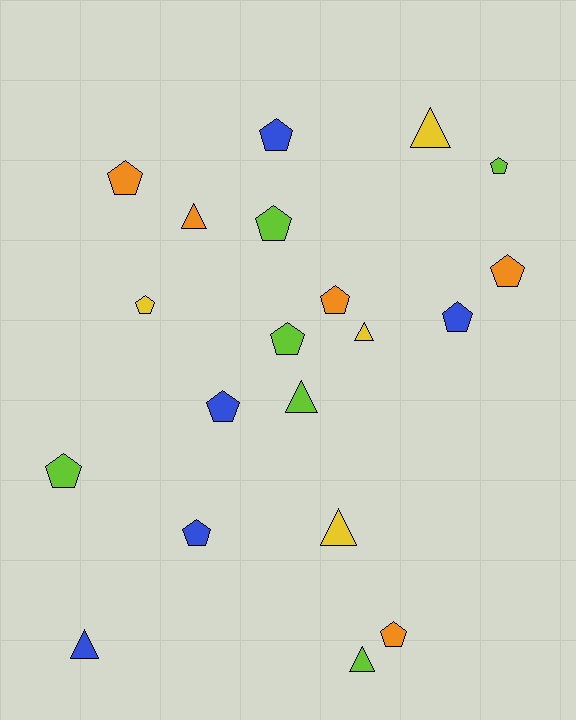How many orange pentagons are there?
There are 4 orange pentagons.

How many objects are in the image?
There are 20 objects.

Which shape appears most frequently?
Pentagon, with 13 objects.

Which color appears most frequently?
Lime, with 6 objects.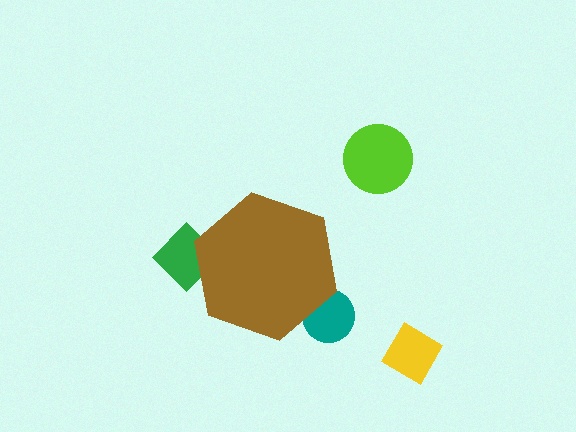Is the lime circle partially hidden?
No, the lime circle is fully visible.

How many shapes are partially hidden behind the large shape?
2 shapes are partially hidden.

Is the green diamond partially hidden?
Yes, the green diamond is partially hidden behind the brown hexagon.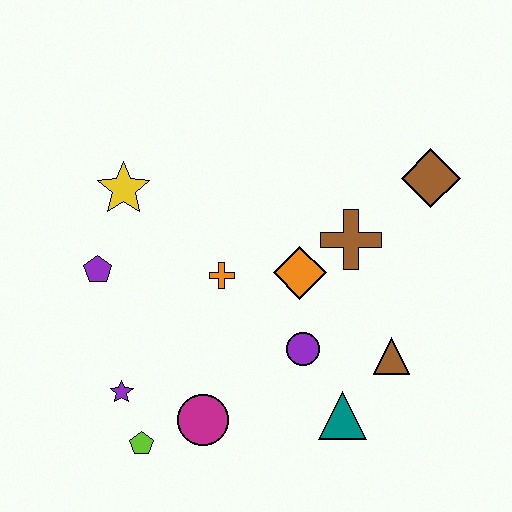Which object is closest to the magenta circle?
The lime pentagon is closest to the magenta circle.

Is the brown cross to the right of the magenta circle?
Yes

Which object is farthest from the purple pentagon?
The brown diamond is farthest from the purple pentagon.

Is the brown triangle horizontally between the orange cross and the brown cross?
No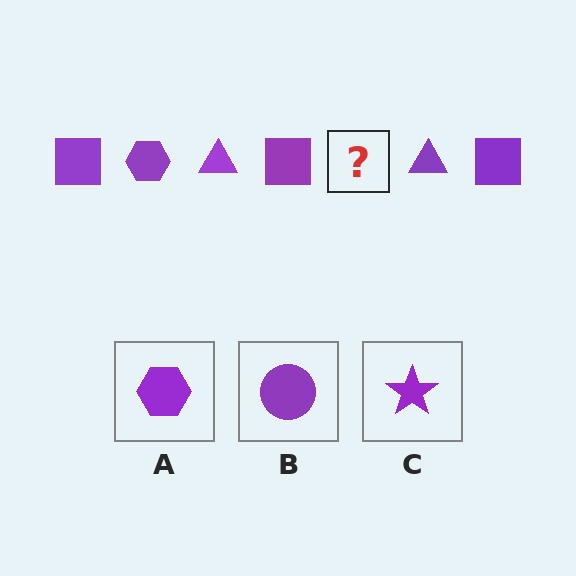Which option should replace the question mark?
Option A.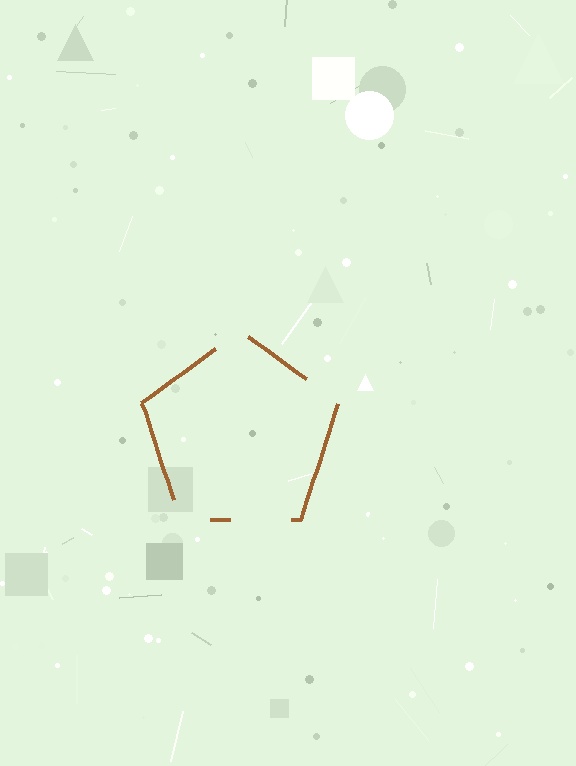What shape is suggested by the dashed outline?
The dashed outline suggests a pentagon.